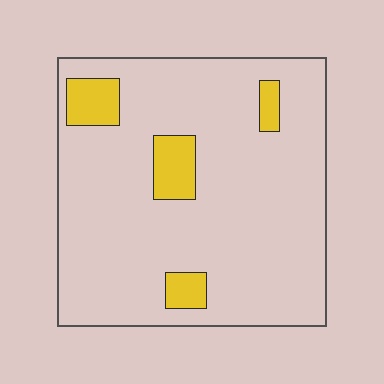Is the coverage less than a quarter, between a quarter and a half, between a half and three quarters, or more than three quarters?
Less than a quarter.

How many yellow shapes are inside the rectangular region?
4.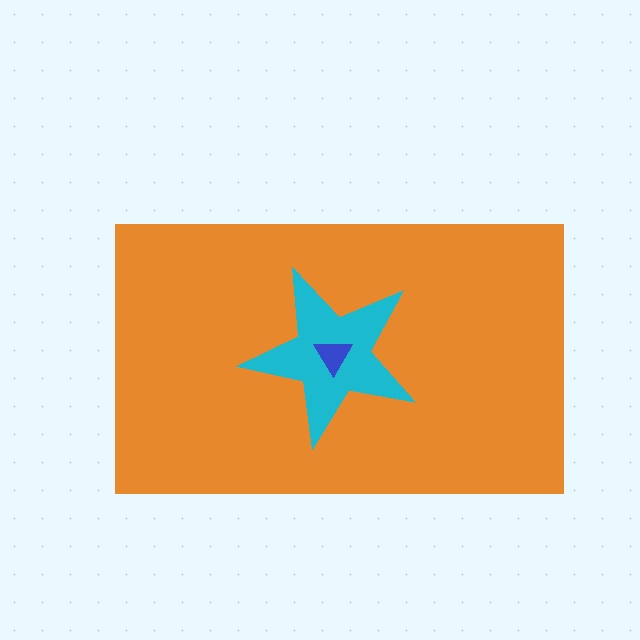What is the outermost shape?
The orange rectangle.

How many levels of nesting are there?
3.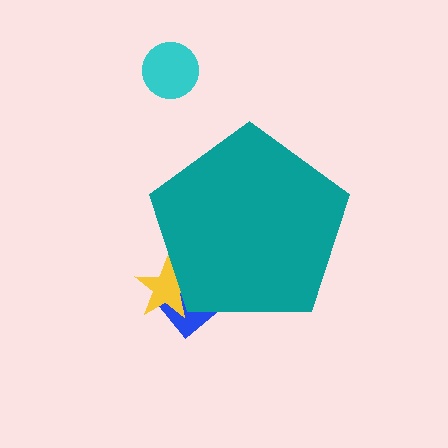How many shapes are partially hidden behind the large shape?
2 shapes are partially hidden.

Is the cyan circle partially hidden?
No, the cyan circle is fully visible.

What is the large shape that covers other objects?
A teal pentagon.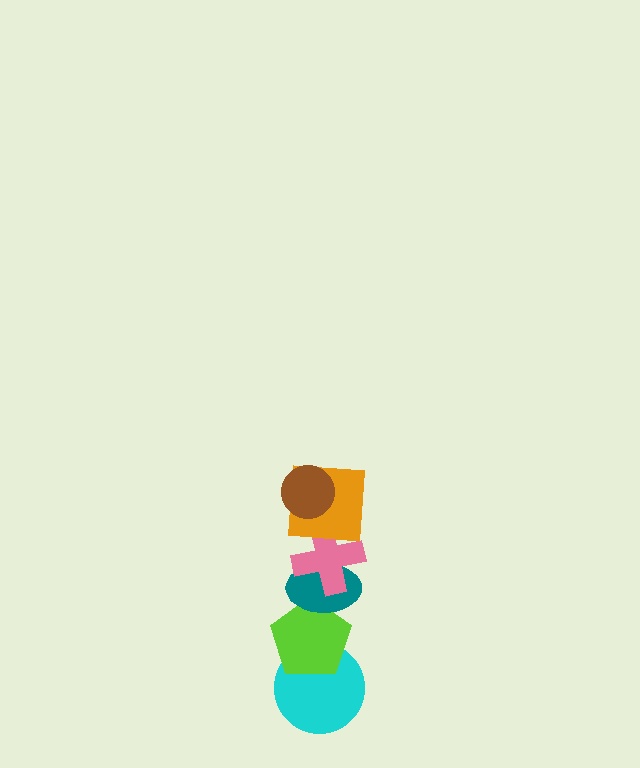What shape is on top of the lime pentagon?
The teal ellipse is on top of the lime pentagon.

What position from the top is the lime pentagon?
The lime pentagon is 5th from the top.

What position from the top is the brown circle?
The brown circle is 1st from the top.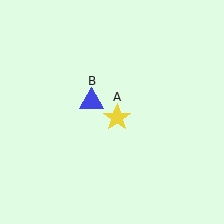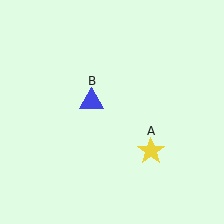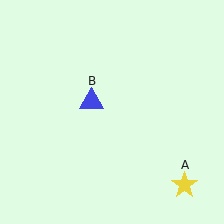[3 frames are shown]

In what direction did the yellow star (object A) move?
The yellow star (object A) moved down and to the right.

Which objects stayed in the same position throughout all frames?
Blue triangle (object B) remained stationary.